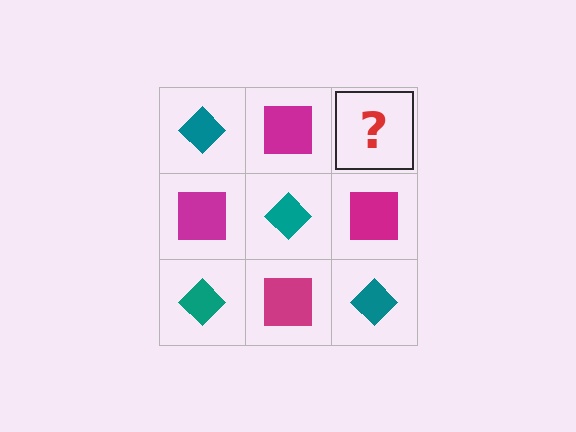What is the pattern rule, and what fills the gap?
The rule is that it alternates teal diamond and magenta square in a checkerboard pattern. The gap should be filled with a teal diamond.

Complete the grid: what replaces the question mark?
The question mark should be replaced with a teal diamond.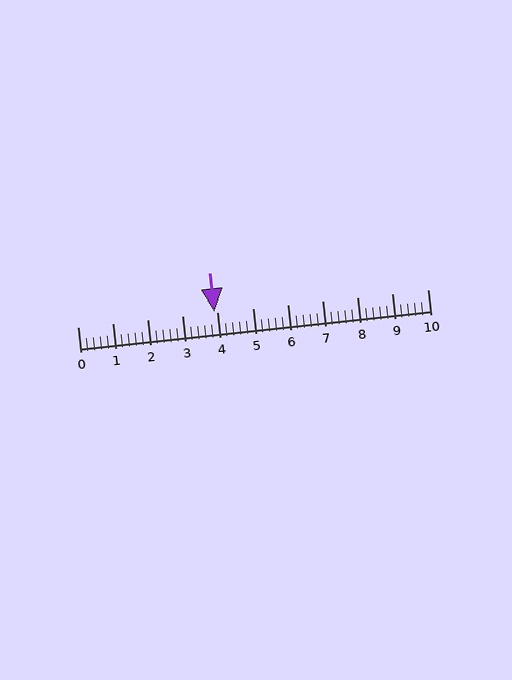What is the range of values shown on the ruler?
The ruler shows values from 0 to 10.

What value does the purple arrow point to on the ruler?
The purple arrow points to approximately 3.9.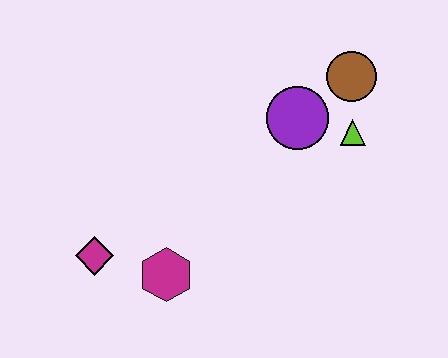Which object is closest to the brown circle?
The lime triangle is closest to the brown circle.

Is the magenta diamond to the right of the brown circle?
No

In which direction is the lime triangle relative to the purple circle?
The lime triangle is to the right of the purple circle.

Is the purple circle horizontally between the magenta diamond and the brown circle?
Yes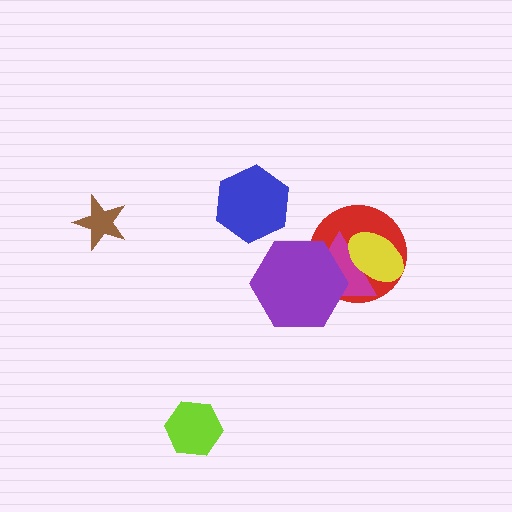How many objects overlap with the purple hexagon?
2 objects overlap with the purple hexagon.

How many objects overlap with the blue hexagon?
0 objects overlap with the blue hexagon.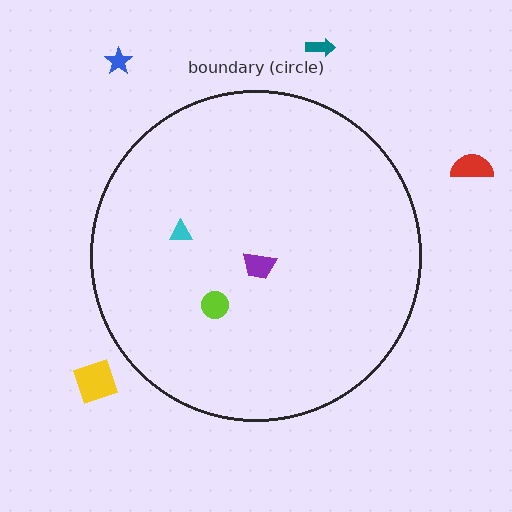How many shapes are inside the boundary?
3 inside, 4 outside.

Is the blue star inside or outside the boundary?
Outside.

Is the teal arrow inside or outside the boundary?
Outside.